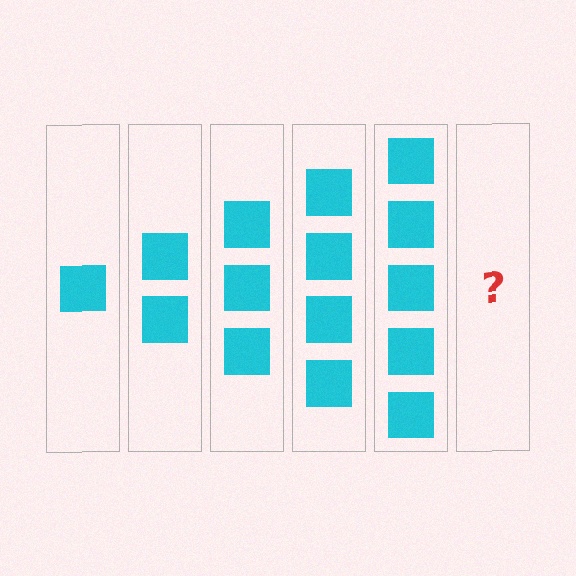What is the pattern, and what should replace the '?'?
The pattern is that each step adds one more square. The '?' should be 6 squares.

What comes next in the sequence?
The next element should be 6 squares.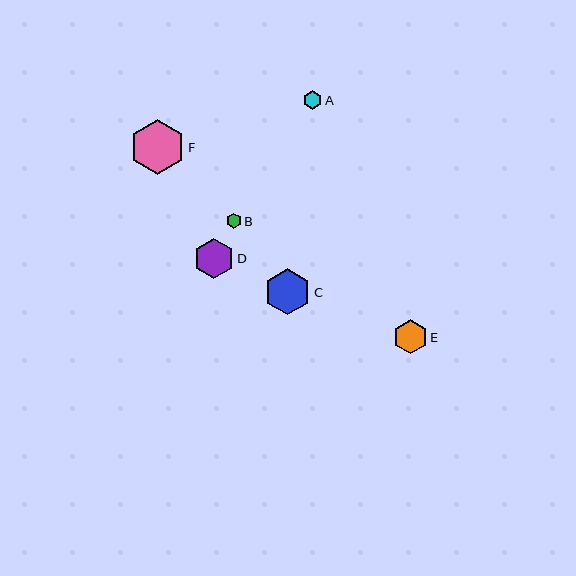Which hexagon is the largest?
Hexagon F is the largest with a size of approximately 56 pixels.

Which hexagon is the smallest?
Hexagon B is the smallest with a size of approximately 15 pixels.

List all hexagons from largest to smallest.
From largest to smallest: F, C, D, E, A, B.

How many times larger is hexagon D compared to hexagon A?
Hexagon D is approximately 2.1 times the size of hexagon A.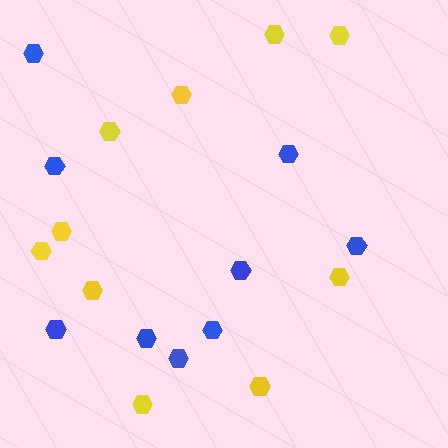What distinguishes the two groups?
There are 2 groups: one group of blue hexagons (9) and one group of yellow hexagons (10).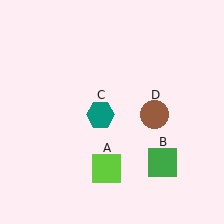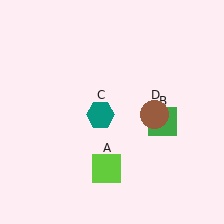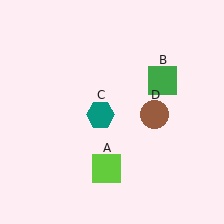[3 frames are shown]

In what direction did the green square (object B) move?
The green square (object B) moved up.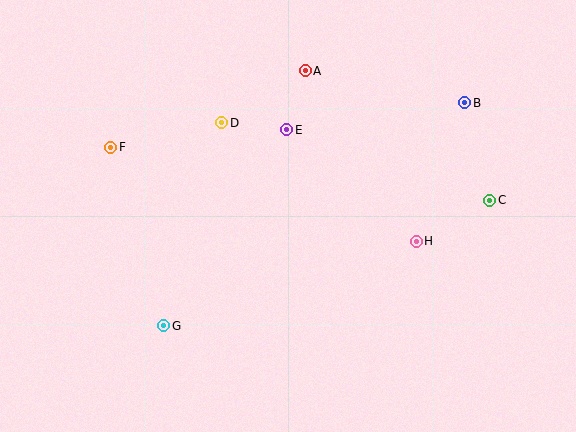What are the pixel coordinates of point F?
Point F is at (111, 147).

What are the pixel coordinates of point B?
Point B is at (465, 103).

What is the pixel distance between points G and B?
The distance between G and B is 375 pixels.